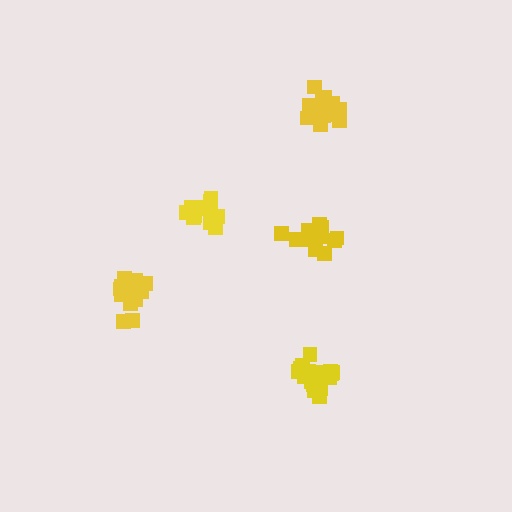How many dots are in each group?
Group 1: 13 dots, Group 2: 17 dots, Group 3: 18 dots, Group 4: 16 dots, Group 5: 12 dots (76 total).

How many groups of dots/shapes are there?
There are 5 groups.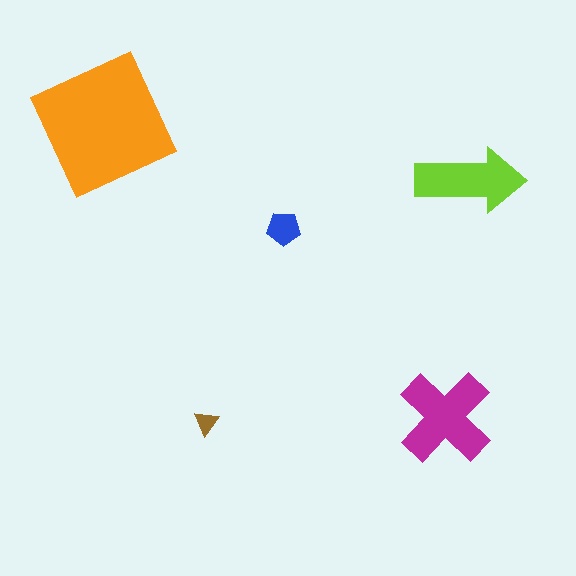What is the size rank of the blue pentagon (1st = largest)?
4th.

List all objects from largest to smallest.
The orange square, the magenta cross, the lime arrow, the blue pentagon, the brown triangle.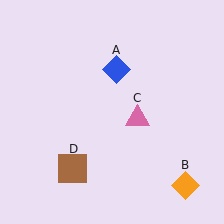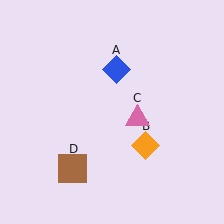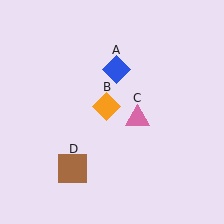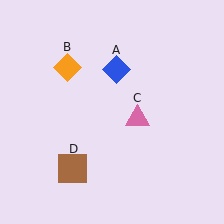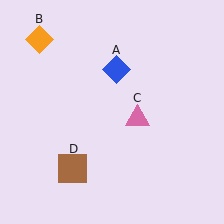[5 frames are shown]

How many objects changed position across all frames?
1 object changed position: orange diamond (object B).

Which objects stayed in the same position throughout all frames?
Blue diamond (object A) and pink triangle (object C) and brown square (object D) remained stationary.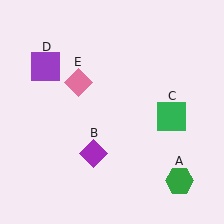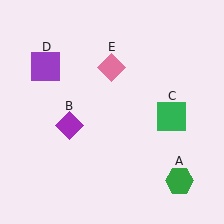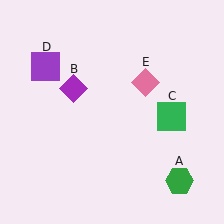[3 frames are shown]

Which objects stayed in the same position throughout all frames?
Green hexagon (object A) and green square (object C) and purple square (object D) remained stationary.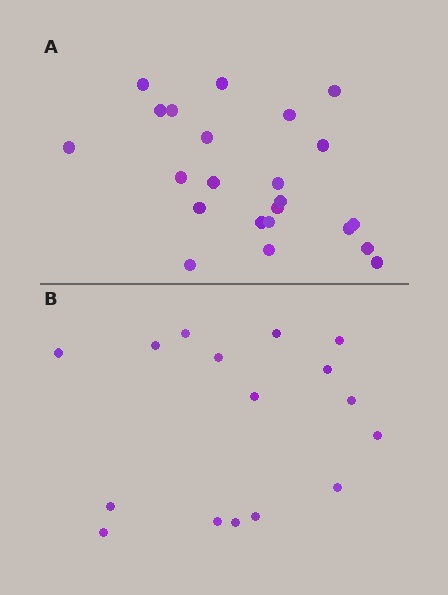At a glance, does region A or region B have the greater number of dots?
Region A (the top region) has more dots.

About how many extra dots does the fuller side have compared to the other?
Region A has roughly 8 or so more dots than region B.